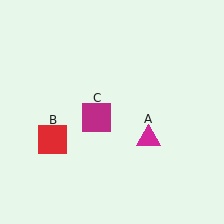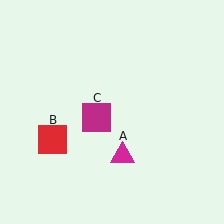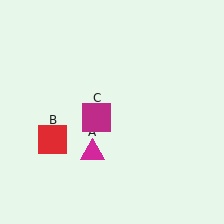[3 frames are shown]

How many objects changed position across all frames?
1 object changed position: magenta triangle (object A).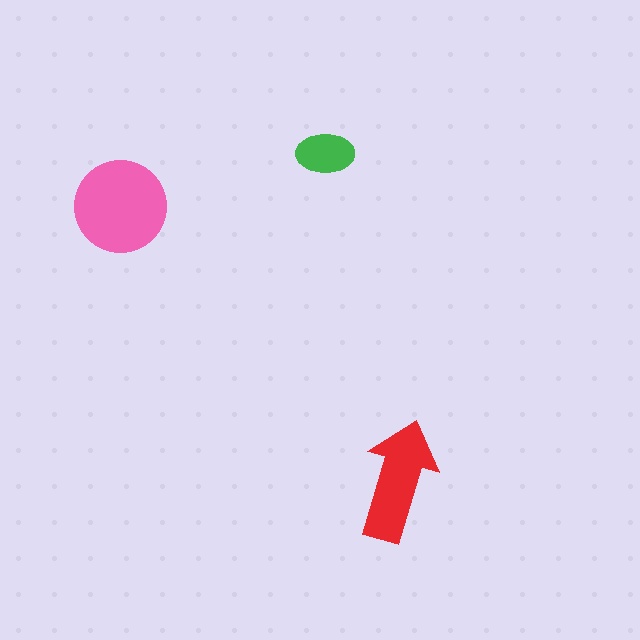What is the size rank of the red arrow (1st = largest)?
2nd.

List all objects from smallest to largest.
The green ellipse, the red arrow, the pink circle.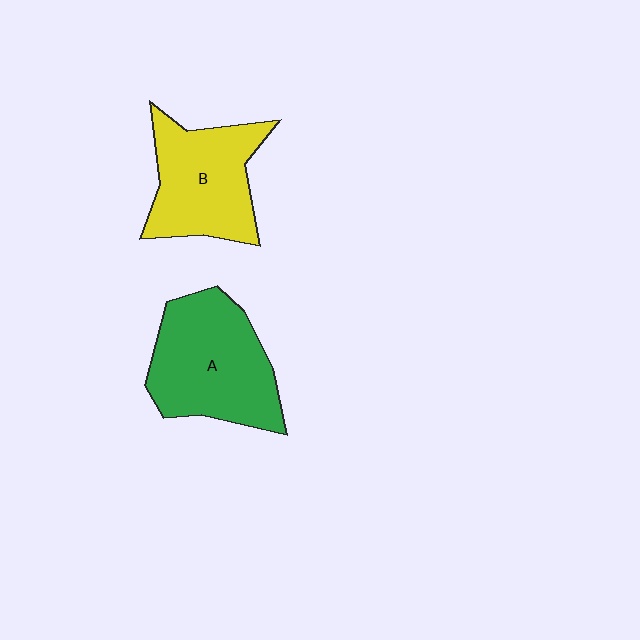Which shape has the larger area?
Shape A (green).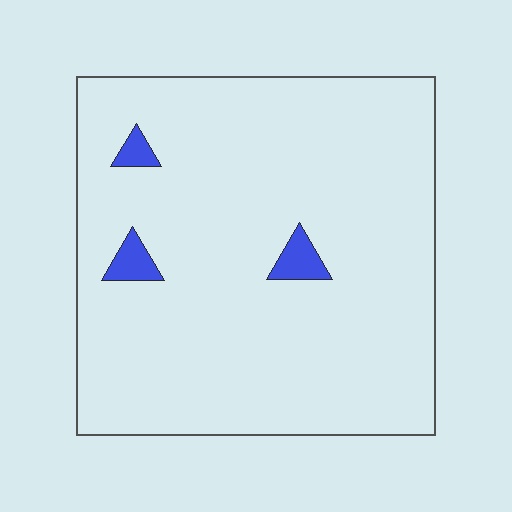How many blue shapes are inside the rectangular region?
3.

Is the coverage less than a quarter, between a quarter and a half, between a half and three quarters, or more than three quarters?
Less than a quarter.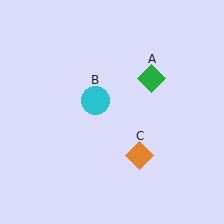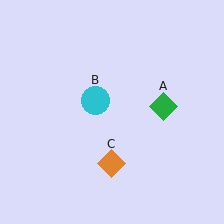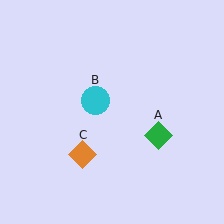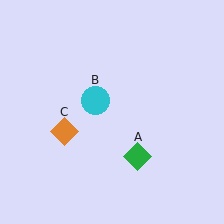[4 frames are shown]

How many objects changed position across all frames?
2 objects changed position: green diamond (object A), orange diamond (object C).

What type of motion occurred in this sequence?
The green diamond (object A), orange diamond (object C) rotated clockwise around the center of the scene.